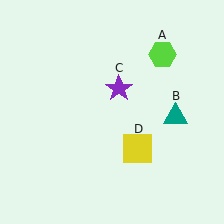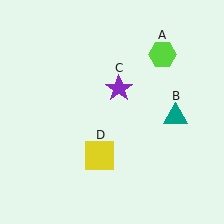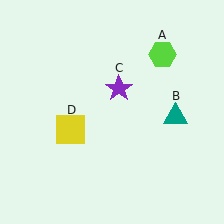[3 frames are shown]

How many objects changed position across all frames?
1 object changed position: yellow square (object D).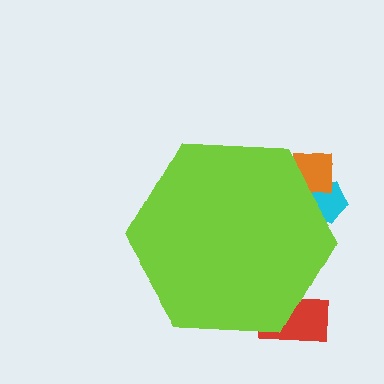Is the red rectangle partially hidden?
Yes, the red rectangle is partially hidden behind the lime hexagon.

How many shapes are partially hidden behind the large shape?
3 shapes are partially hidden.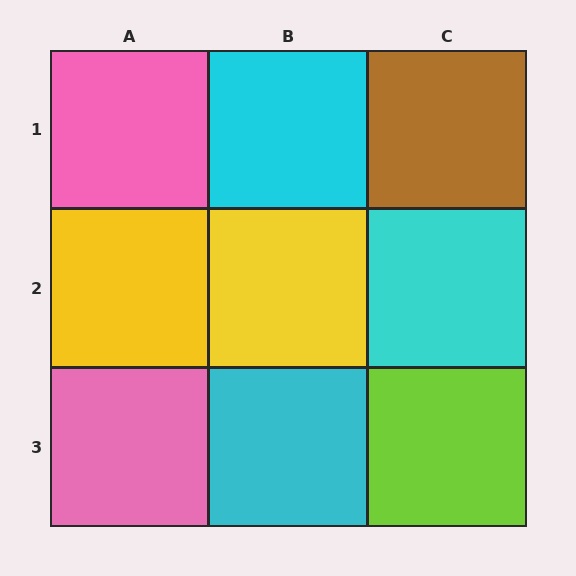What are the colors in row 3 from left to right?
Pink, cyan, lime.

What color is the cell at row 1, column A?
Pink.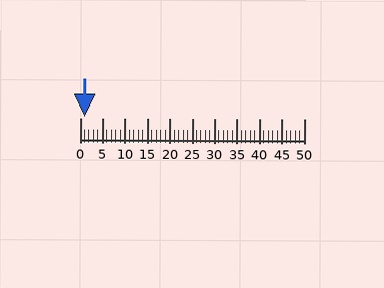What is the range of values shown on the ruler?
The ruler shows values from 0 to 50.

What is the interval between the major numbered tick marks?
The major tick marks are spaced 5 units apart.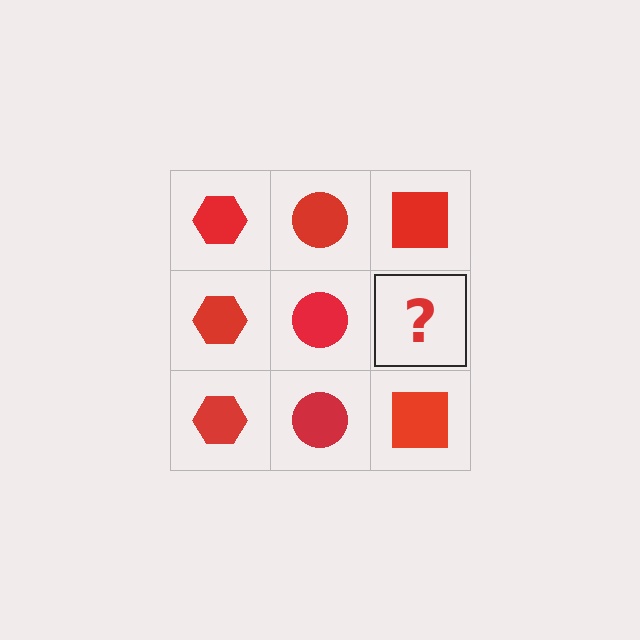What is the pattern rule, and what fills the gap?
The rule is that each column has a consistent shape. The gap should be filled with a red square.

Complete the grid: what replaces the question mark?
The question mark should be replaced with a red square.